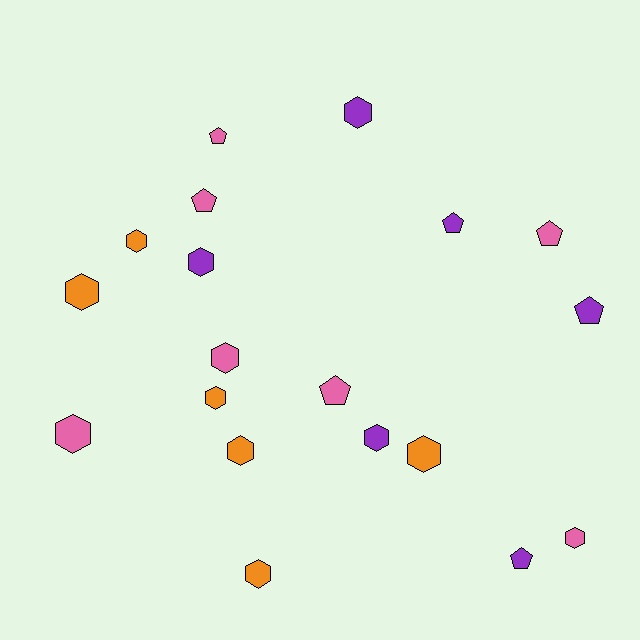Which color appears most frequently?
Pink, with 7 objects.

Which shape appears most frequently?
Hexagon, with 12 objects.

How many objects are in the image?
There are 19 objects.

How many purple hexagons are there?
There are 3 purple hexagons.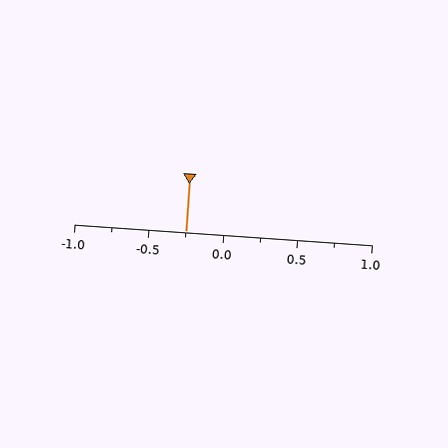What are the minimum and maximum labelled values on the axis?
The axis runs from -1.0 to 1.0.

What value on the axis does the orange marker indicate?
The marker indicates approximately -0.25.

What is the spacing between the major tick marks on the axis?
The major ticks are spaced 0.5 apart.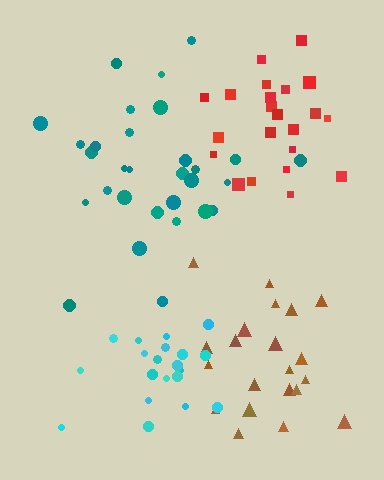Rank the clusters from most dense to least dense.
red, cyan, brown, teal.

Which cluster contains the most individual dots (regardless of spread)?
Teal (30).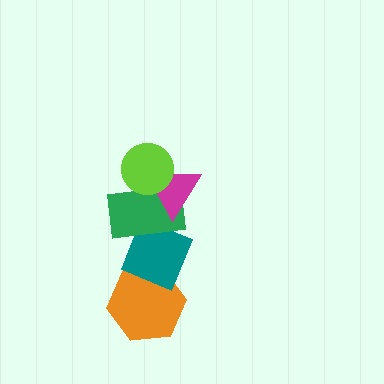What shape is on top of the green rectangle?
The magenta triangle is on top of the green rectangle.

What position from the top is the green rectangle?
The green rectangle is 3rd from the top.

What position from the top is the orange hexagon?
The orange hexagon is 5th from the top.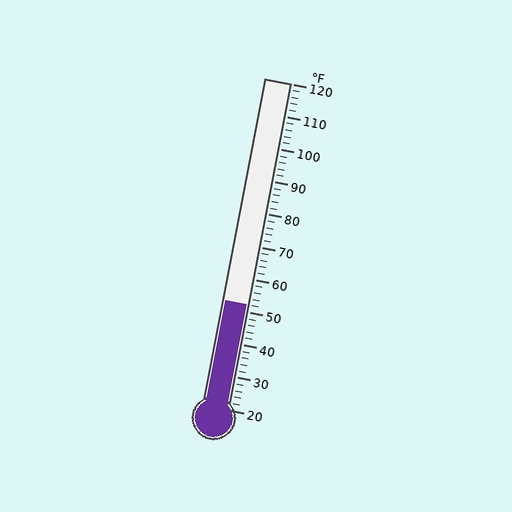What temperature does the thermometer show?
The thermometer shows approximately 52°F.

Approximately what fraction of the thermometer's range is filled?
The thermometer is filled to approximately 30% of its range.